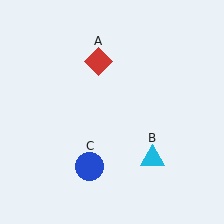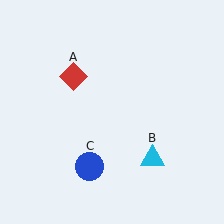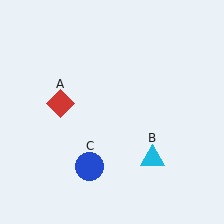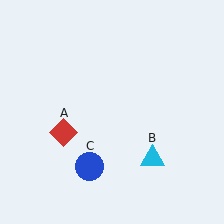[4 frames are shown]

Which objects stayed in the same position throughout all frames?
Cyan triangle (object B) and blue circle (object C) remained stationary.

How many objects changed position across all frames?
1 object changed position: red diamond (object A).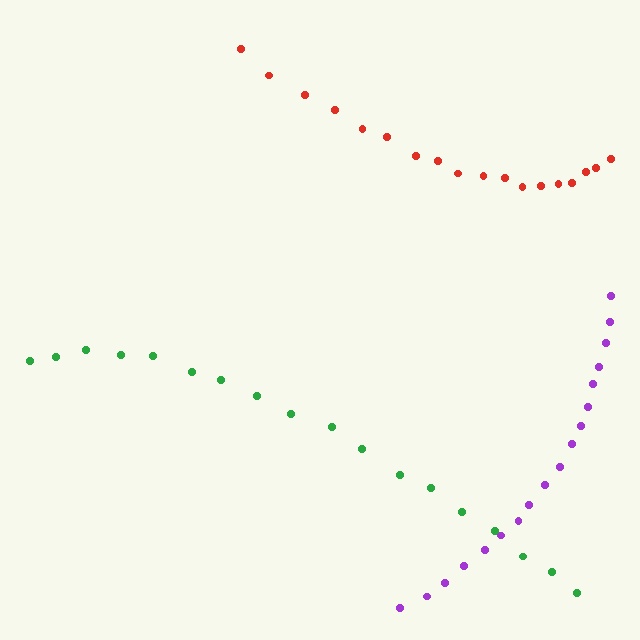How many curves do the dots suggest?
There are 3 distinct paths.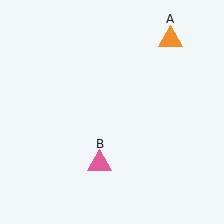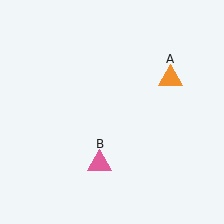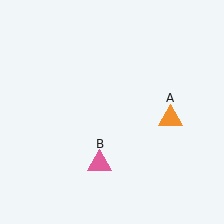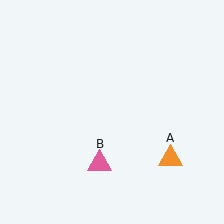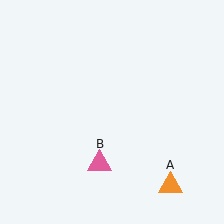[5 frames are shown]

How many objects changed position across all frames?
1 object changed position: orange triangle (object A).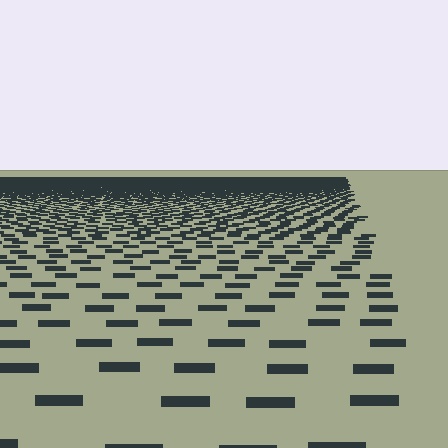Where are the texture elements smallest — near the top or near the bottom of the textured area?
Near the top.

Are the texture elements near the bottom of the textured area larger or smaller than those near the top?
Larger. Near the bottom, elements are closer to the viewer and appear at a bigger on-screen size.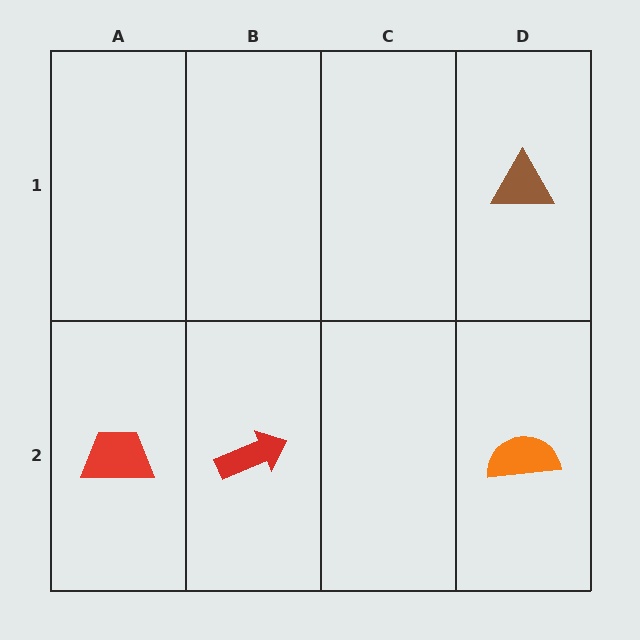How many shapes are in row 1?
1 shape.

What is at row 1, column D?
A brown triangle.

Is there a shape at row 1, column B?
No, that cell is empty.